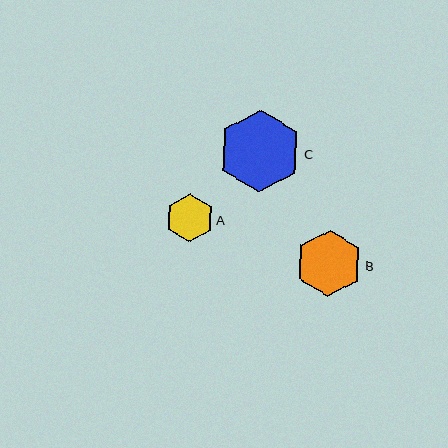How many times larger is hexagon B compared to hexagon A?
Hexagon B is approximately 1.4 times the size of hexagon A.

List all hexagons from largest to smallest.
From largest to smallest: C, B, A.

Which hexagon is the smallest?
Hexagon A is the smallest with a size of approximately 48 pixels.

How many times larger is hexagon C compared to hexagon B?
Hexagon C is approximately 1.2 times the size of hexagon B.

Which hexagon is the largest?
Hexagon C is the largest with a size of approximately 83 pixels.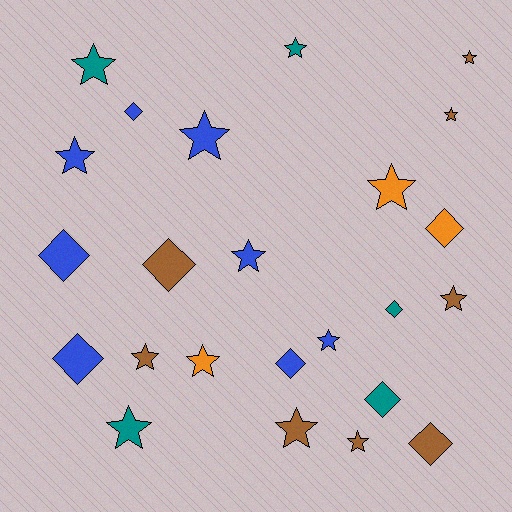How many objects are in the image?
There are 24 objects.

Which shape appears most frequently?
Star, with 15 objects.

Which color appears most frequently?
Blue, with 8 objects.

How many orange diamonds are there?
There is 1 orange diamond.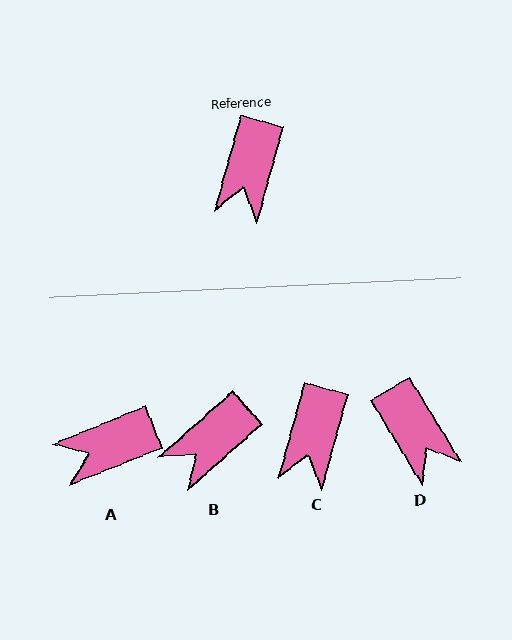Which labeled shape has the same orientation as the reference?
C.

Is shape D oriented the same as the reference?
No, it is off by about 46 degrees.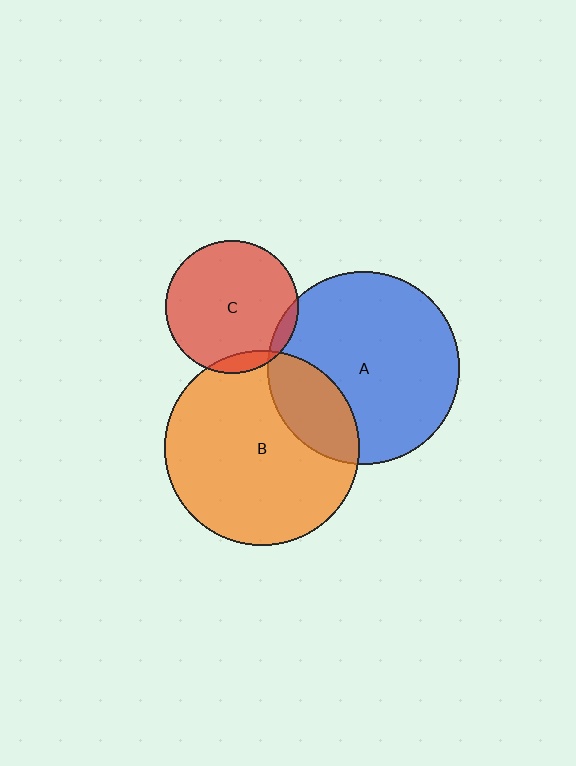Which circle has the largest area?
Circle B (orange).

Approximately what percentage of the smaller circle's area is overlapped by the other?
Approximately 20%.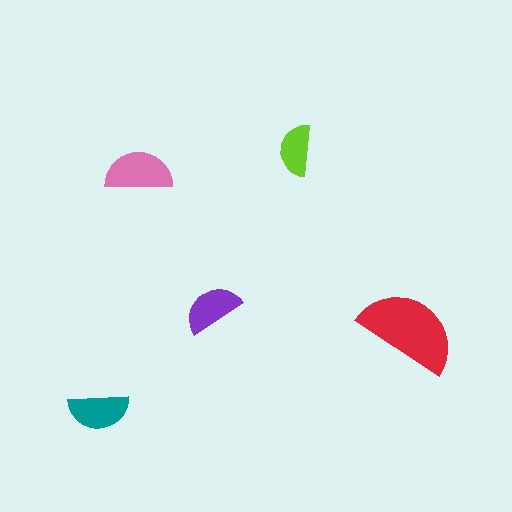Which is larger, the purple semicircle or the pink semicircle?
The pink one.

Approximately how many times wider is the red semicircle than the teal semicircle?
About 1.5 times wider.